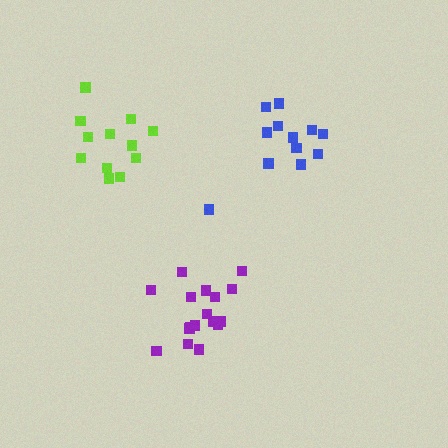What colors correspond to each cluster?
The clusters are colored: lime, blue, purple.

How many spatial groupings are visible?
There are 3 spatial groupings.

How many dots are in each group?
Group 1: 12 dots, Group 2: 12 dots, Group 3: 17 dots (41 total).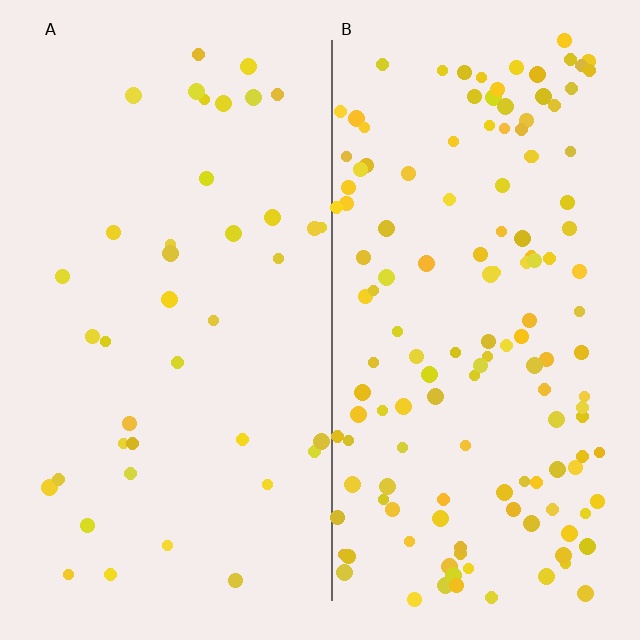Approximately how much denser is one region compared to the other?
Approximately 3.6× — region B over region A.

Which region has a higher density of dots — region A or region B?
B (the right).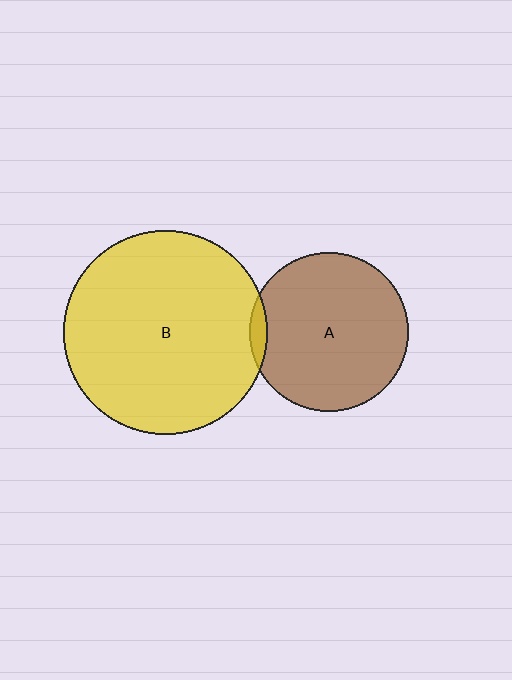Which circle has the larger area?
Circle B (yellow).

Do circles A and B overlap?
Yes.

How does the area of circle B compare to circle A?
Approximately 1.7 times.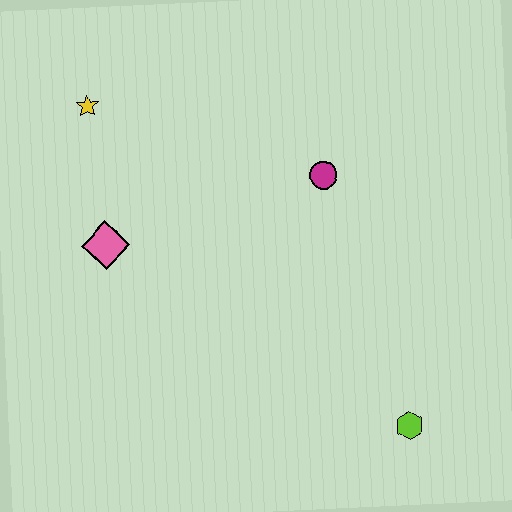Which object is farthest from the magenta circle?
The lime hexagon is farthest from the magenta circle.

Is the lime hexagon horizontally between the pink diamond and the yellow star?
No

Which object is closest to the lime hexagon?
The magenta circle is closest to the lime hexagon.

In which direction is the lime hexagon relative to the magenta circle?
The lime hexagon is below the magenta circle.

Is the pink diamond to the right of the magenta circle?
No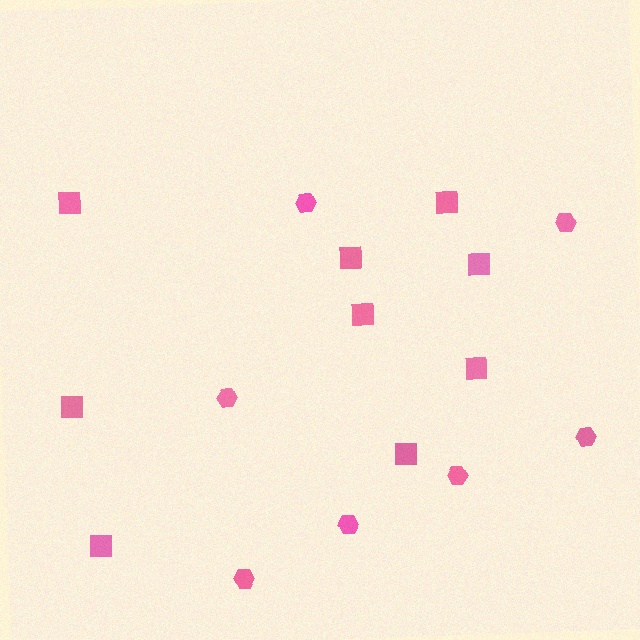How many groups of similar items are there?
There are 2 groups: one group of hexagons (7) and one group of squares (9).